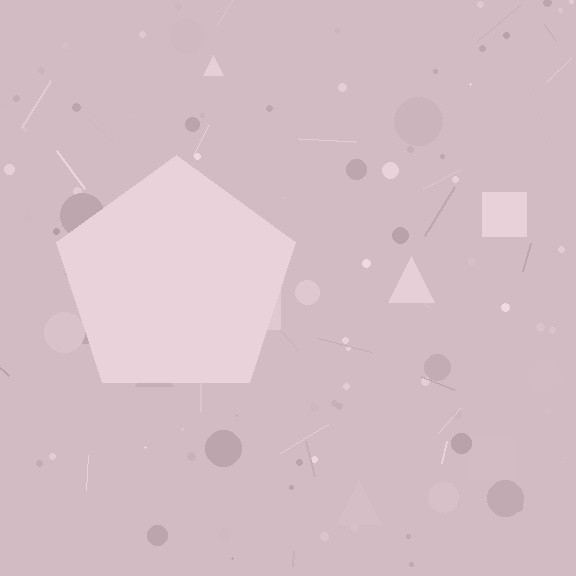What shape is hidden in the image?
A pentagon is hidden in the image.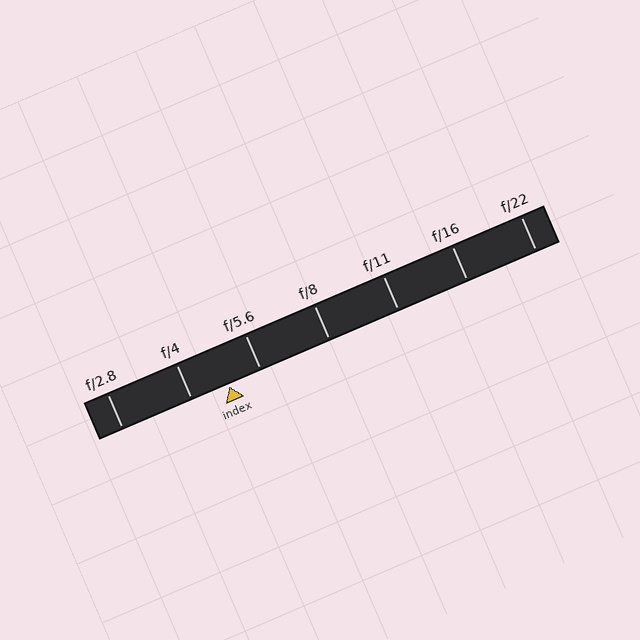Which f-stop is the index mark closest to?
The index mark is closest to f/5.6.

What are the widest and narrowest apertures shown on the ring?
The widest aperture shown is f/2.8 and the narrowest is f/22.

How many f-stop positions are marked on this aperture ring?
There are 7 f-stop positions marked.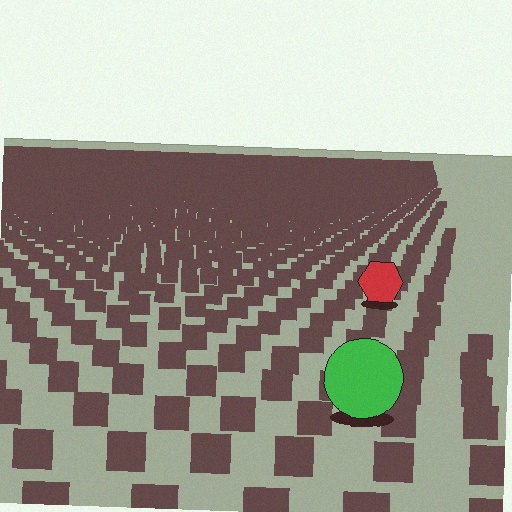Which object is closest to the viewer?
The green circle is closest. The texture marks near it are larger and more spread out.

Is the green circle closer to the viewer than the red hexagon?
Yes. The green circle is closer — you can tell from the texture gradient: the ground texture is coarser near it.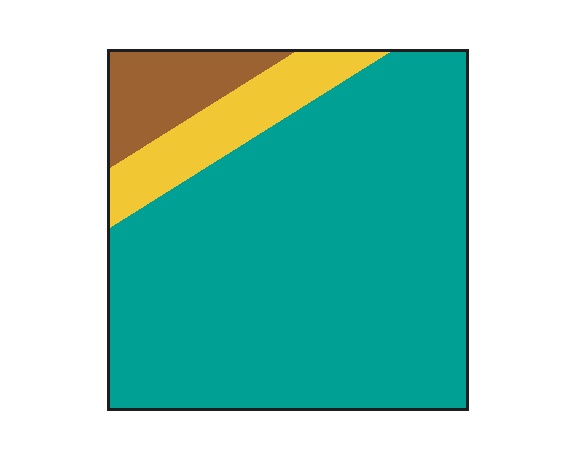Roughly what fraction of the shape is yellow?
Yellow takes up about one tenth (1/10) of the shape.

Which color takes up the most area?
Teal, at roughly 80%.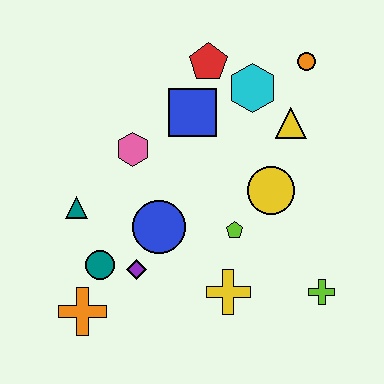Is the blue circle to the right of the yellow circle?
No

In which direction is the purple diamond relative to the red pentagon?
The purple diamond is below the red pentagon.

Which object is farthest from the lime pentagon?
The orange circle is farthest from the lime pentagon.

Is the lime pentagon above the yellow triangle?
No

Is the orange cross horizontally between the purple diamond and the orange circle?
No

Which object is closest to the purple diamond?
The teal circle is closest to the purple diamond.